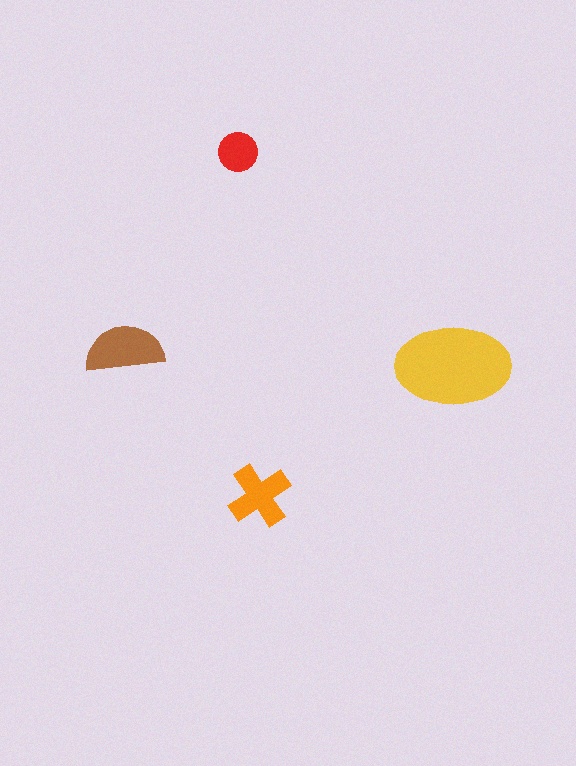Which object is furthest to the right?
The yellow ellipse is rightmost.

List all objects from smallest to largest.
The red circle, the orange cross, the brown semicircle, the yellow ellipse.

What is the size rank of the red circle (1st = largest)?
4th.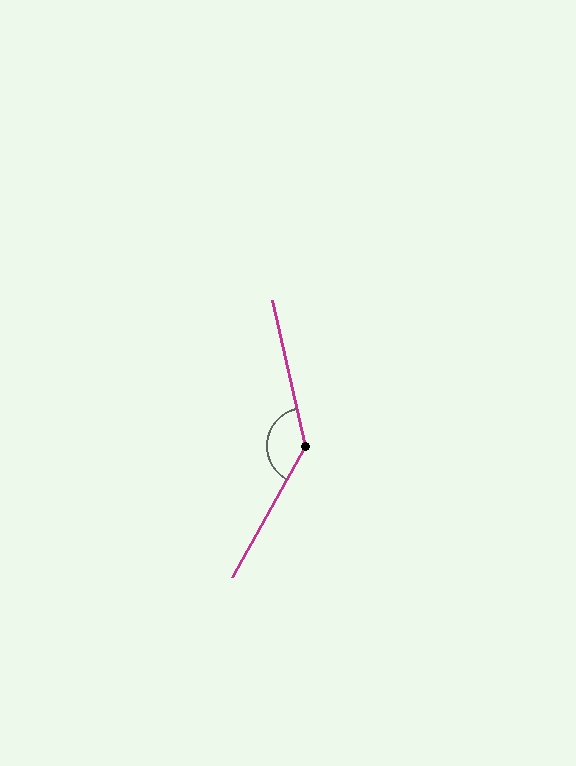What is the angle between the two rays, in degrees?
Approximately 138 degrees.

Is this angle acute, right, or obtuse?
It is obtuse.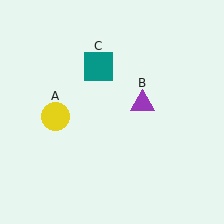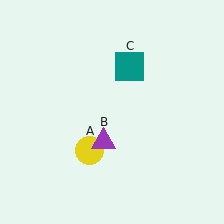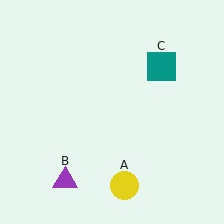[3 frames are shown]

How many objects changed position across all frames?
3 objects changed position: yellow circle (object A), purple triangle (object B), teal square (object C).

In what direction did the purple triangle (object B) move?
The purple triangle (object B) moved down and to the left.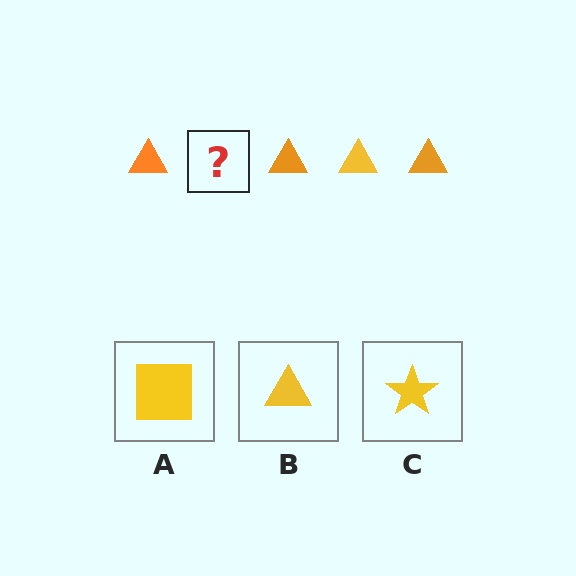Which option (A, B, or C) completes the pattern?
B.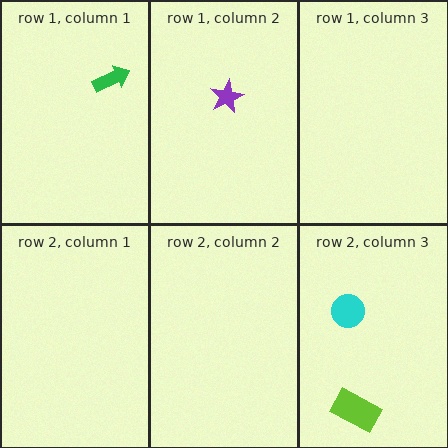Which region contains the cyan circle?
The row 2, column 3 region.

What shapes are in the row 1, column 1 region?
The green arrow.